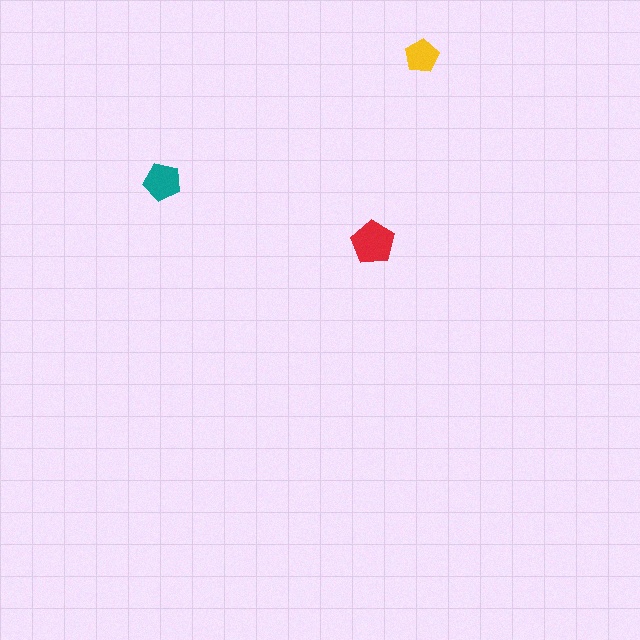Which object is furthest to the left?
The teal pentagon is leftmost.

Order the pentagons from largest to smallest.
the red one, the teal one, the yellow one.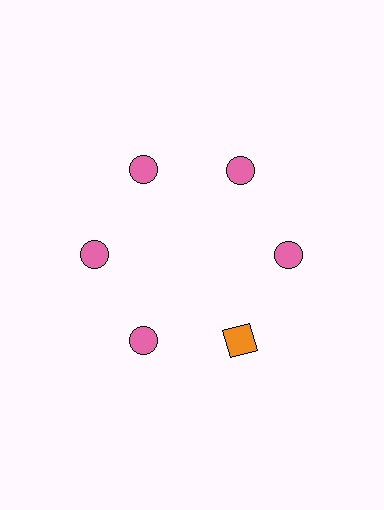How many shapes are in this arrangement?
There are 6 shapes arranged in a ring pattern.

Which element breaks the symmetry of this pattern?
The orange square at roughly the 5 o'clock position breaks the symmetry. All other shapes are pink circles.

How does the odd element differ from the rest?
It differs in both color (orange instead of pink) and shape (square instead of circle).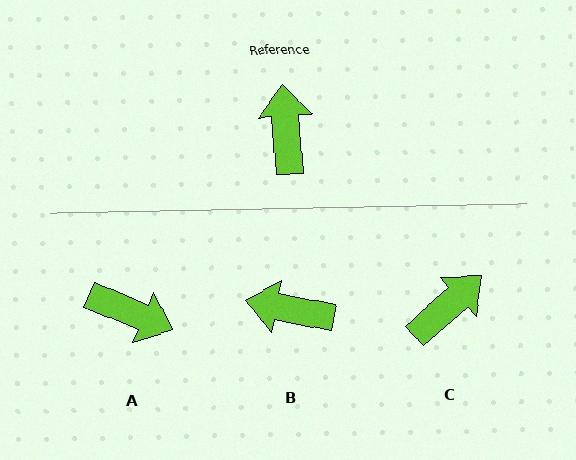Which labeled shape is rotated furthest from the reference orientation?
A, about 117 degrees away.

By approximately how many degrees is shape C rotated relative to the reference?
Approximately 52 degrees clockwise.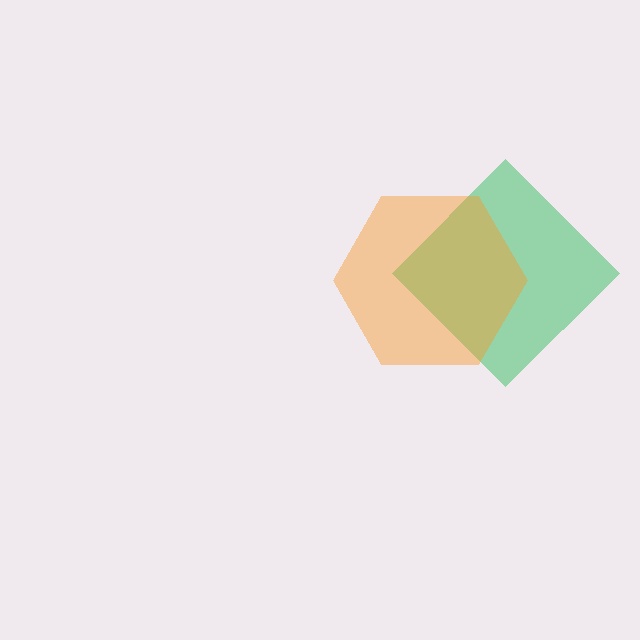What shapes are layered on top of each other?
The layered shapes are: a green diamond, an orange hexagon.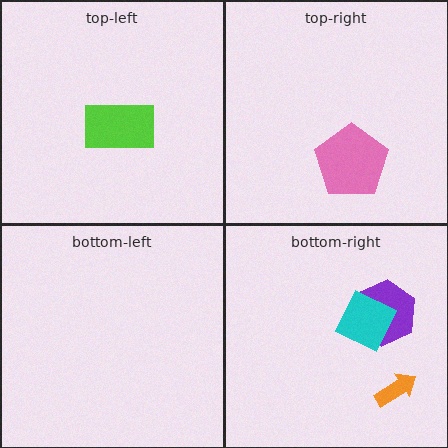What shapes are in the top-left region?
The lime rectangle.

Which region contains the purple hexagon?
The bottom-right region.